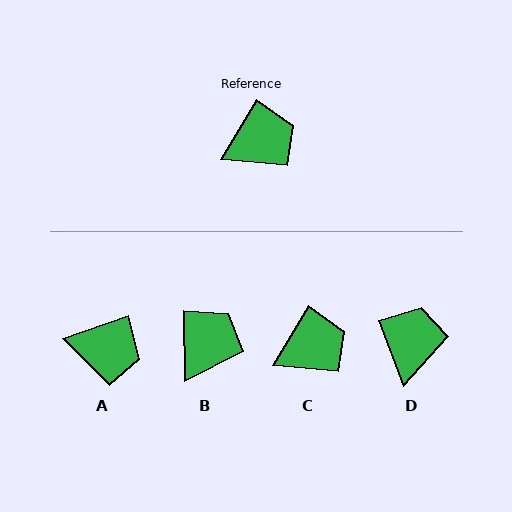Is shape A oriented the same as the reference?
No, it is off by about 40 degrees.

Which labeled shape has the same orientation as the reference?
C.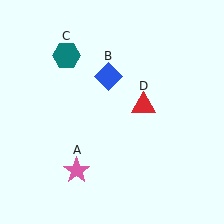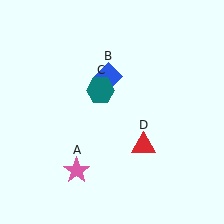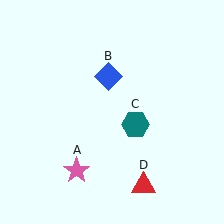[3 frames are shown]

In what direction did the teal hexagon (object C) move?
The teal hexagon (object C) moved down and to the right.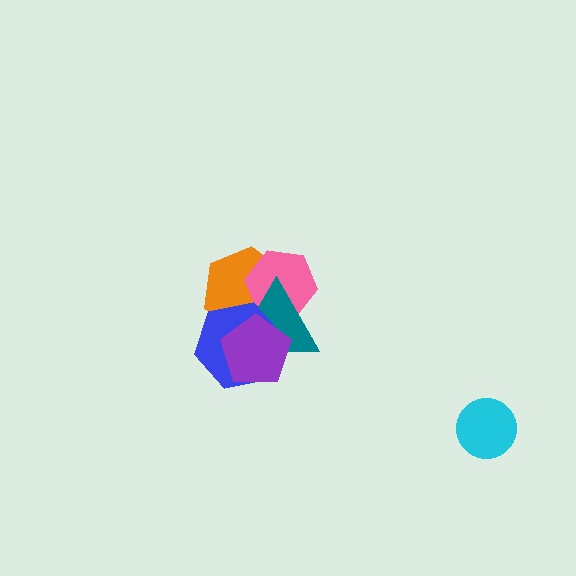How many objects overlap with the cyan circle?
0 objects overlap with the cyan circle.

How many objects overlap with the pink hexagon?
2 objects overlap with the pink hexagon.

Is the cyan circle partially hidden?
No, no other shape covers it.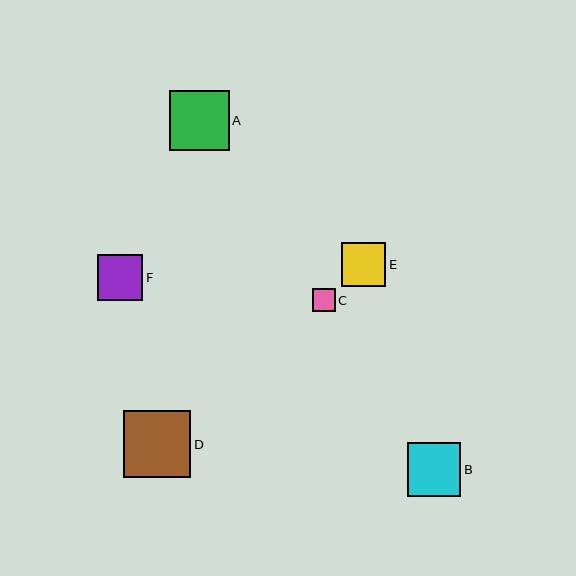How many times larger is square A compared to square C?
Square A is approximately 2.7 times the size of square C.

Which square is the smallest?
Square C is the smallest with a size of approximately 23 pixels.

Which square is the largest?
Square D is the largest with a size of approximately 67 pixels.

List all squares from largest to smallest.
From largest to smallest: D, A, B, F, E, C.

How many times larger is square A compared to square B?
Square A is approximately 1.1 times the size of square B.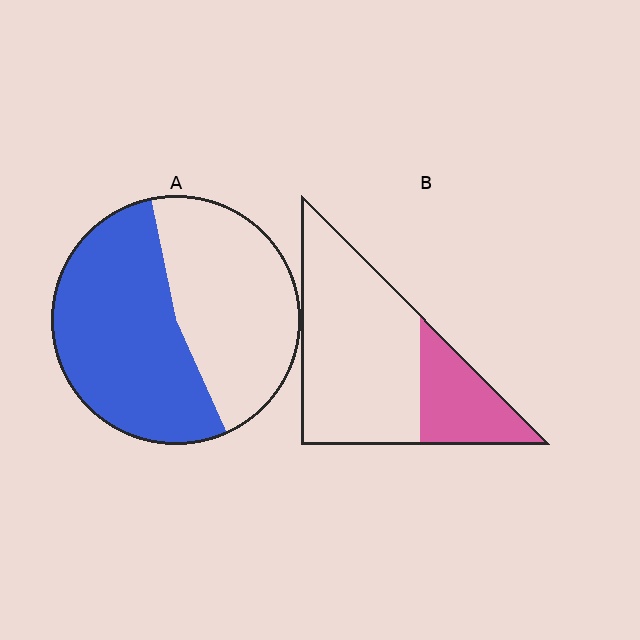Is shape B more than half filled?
No.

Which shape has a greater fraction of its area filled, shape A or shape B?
Shape A.